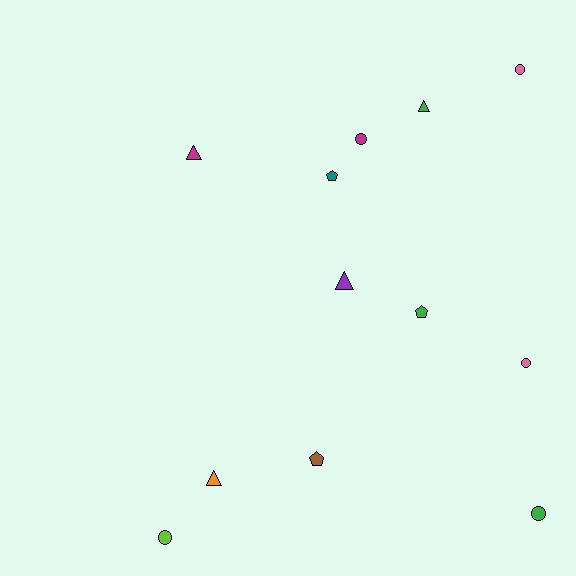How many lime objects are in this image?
There is 1 lime object.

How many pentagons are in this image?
There are 3 pentagons.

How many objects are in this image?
There are 12 objects.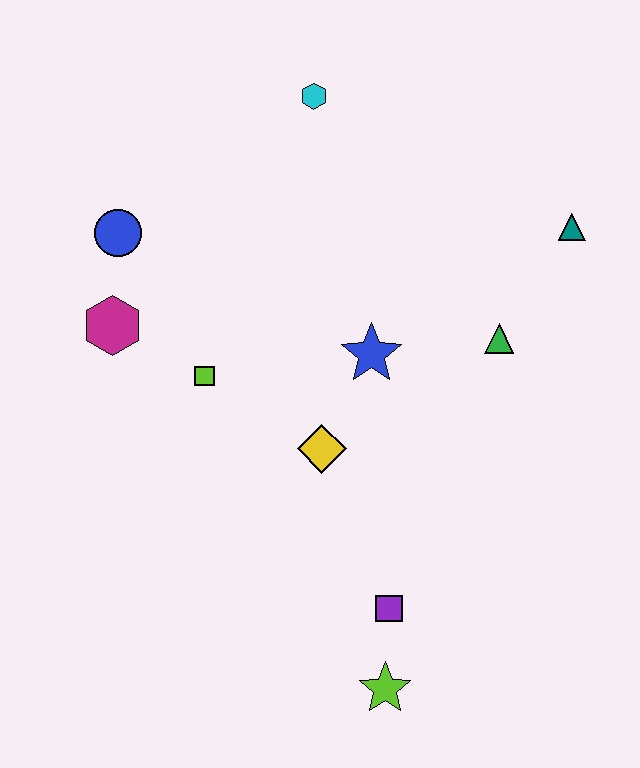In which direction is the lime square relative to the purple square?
The lime square is above the purple square.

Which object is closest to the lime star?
The purple square is closest to the lime star.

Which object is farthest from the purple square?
The cyan hexagon is farthest from the purple square.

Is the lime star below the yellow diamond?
Yes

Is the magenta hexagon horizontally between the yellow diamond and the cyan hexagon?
No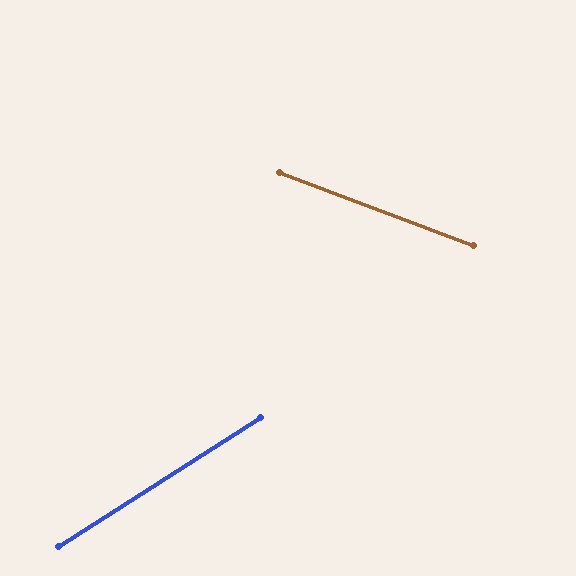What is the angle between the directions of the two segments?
Approximately 53 degrees.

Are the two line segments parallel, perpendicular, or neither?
Neither parallel nor perpendicular — they differ by about 53°.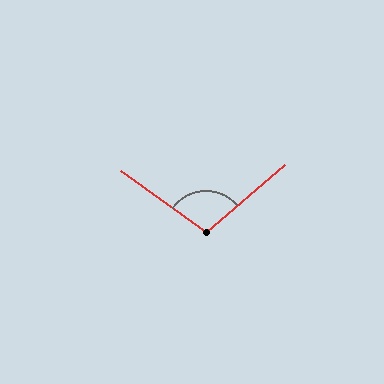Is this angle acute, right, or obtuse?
It is obtuse.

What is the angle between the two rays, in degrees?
Approximately 104 degrees.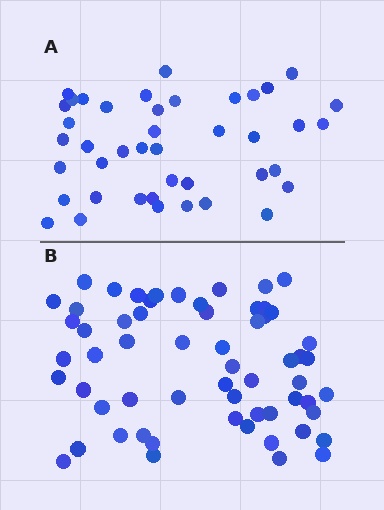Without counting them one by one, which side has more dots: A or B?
Region B (the bottom region) has more dots.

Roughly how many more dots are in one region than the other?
Region B has approximately 20 more dots than region A.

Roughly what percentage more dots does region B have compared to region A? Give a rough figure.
About 45% more.